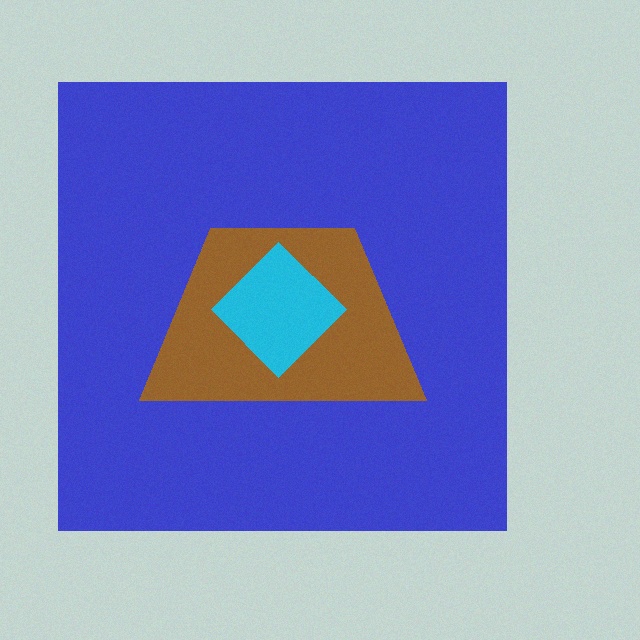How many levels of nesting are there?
3.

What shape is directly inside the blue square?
The brown trapezoid.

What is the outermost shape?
The blue square.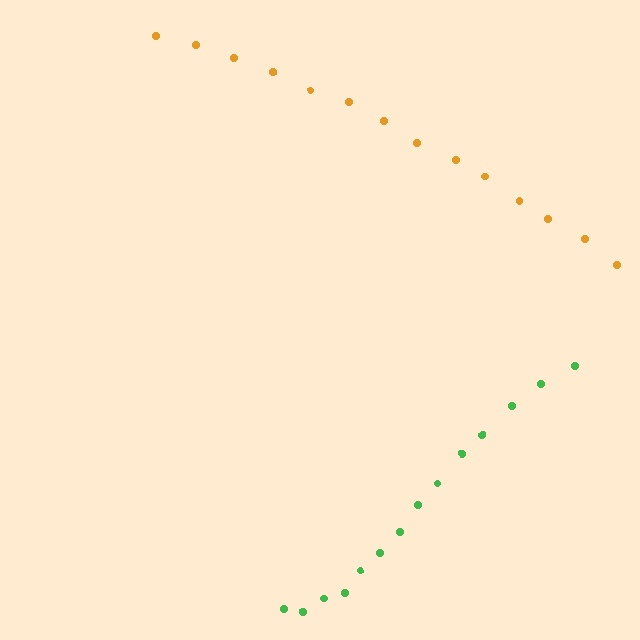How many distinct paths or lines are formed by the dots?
There are 2 distinct paths.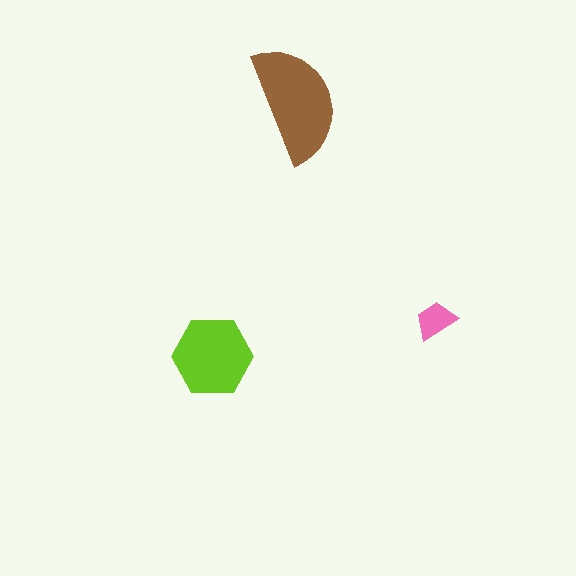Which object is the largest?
The brown semicircle.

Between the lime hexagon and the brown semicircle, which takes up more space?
The brown semicircle.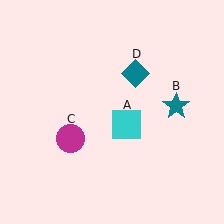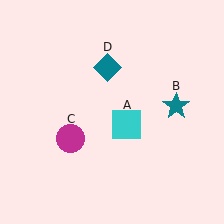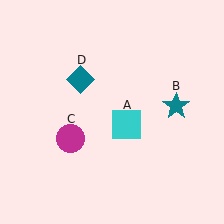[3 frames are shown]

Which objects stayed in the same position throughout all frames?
Cyan square (object A) and teal star (object B) and magenta circle (object C) remained stationary.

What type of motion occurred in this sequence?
The teal diamond (object D) rotated counterclockwise around the center of the scene.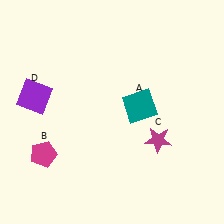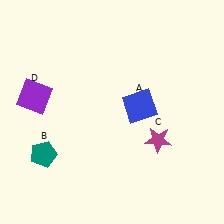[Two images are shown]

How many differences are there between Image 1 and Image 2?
There are 2 differences between the two images.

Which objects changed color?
A changed from teal to blue. B changed from magenta to teal.